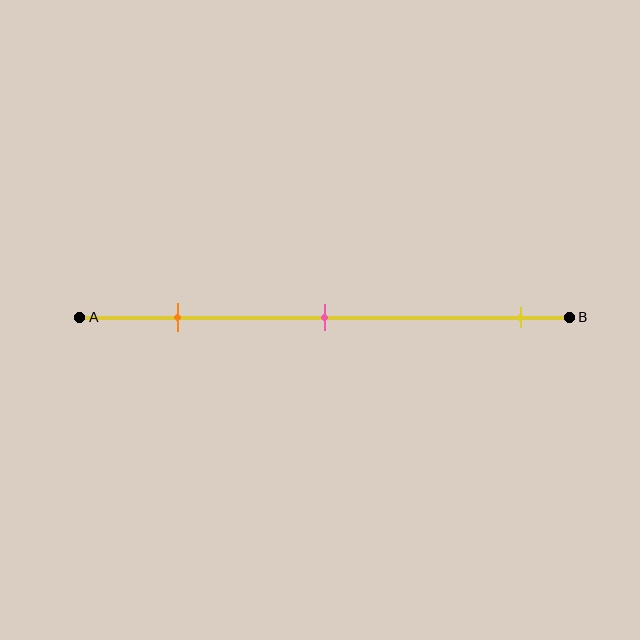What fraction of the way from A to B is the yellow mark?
The yellow mark is approximately 90% (0.9) of the way from A to B.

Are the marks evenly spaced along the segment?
No, the marks are not evenly spaced.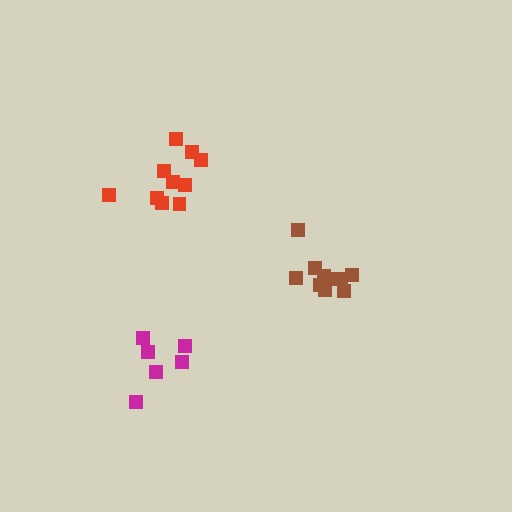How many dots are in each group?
Group 1: 10 dots, Group 2: 6 dots, Group 3: 10 dots (26 total).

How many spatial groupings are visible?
There are 3 spatial groupings.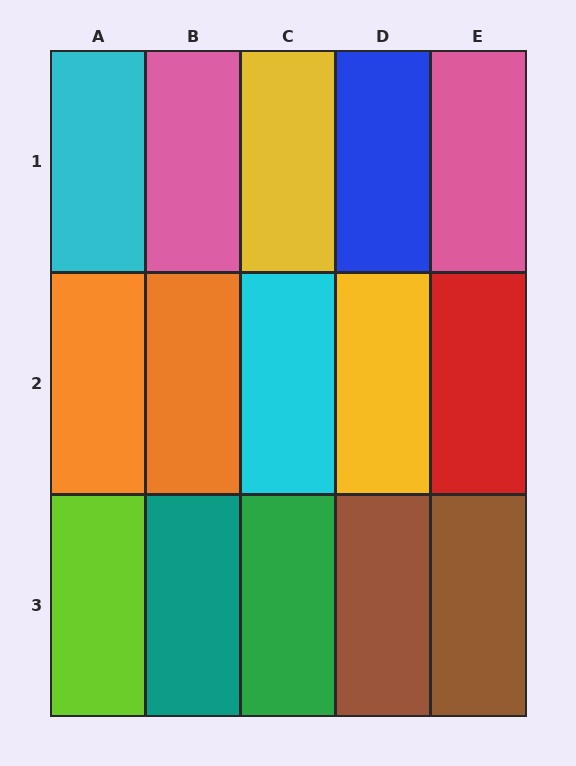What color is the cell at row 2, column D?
Yellow.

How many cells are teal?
1 cell is teal.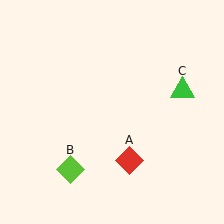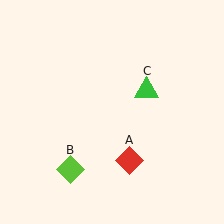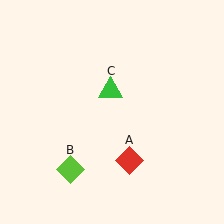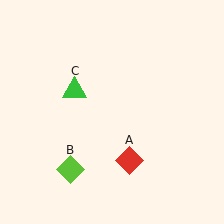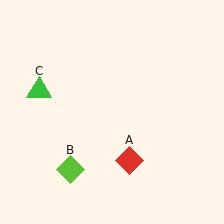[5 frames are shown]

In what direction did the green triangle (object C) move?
The green triangle (object C) moved left.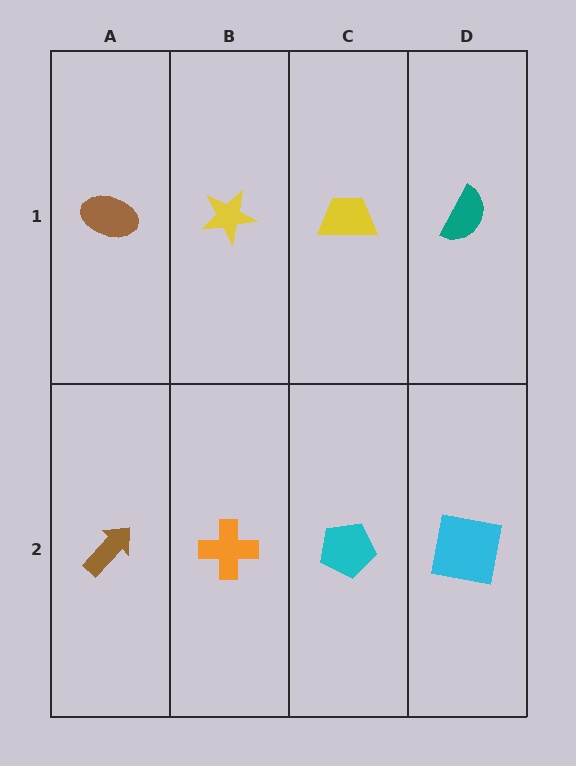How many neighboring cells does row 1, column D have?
2.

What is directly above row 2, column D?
A teal semicircle.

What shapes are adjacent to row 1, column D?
A cyan square (row 2, column D), a yellow trapezoid (row 1, column C).